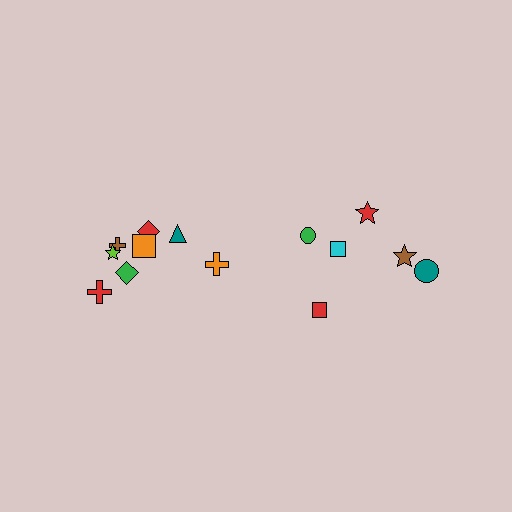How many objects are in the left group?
There are 8 objects.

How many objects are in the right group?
There are 6 objects.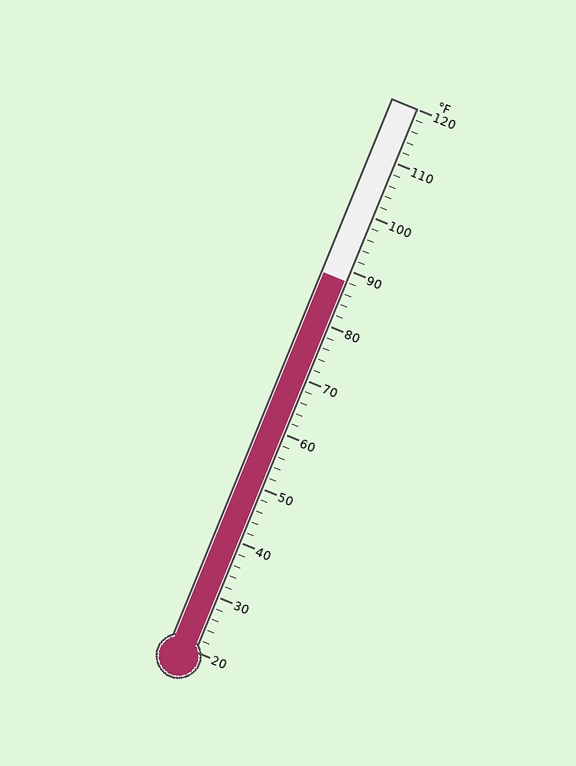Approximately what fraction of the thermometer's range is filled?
The thermometer is filled to approximately 70% of its range.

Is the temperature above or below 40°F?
The temperature is above 40°F.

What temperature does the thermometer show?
The thermometer shows approximately 88°F.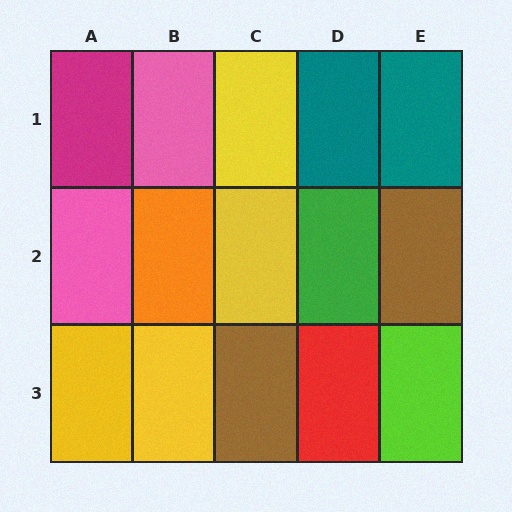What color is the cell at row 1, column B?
Pink.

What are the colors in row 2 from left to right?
Pink, orange, yellow, green, brown.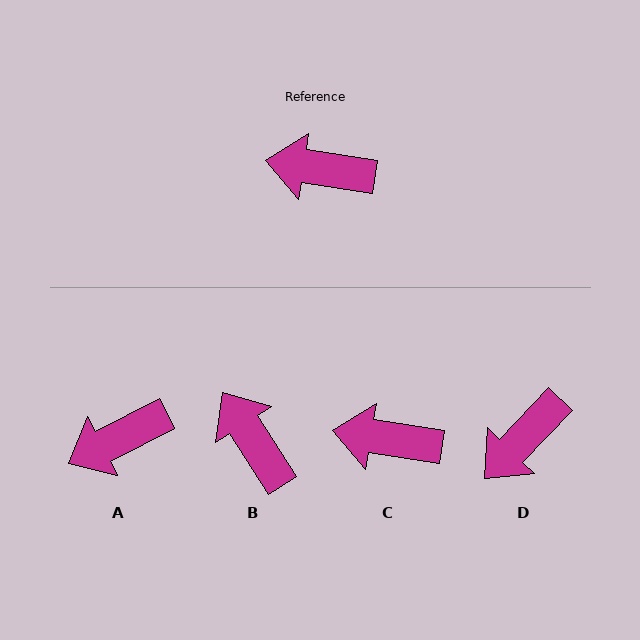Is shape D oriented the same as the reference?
No, it is off by about 55 degrees.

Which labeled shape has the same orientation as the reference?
C.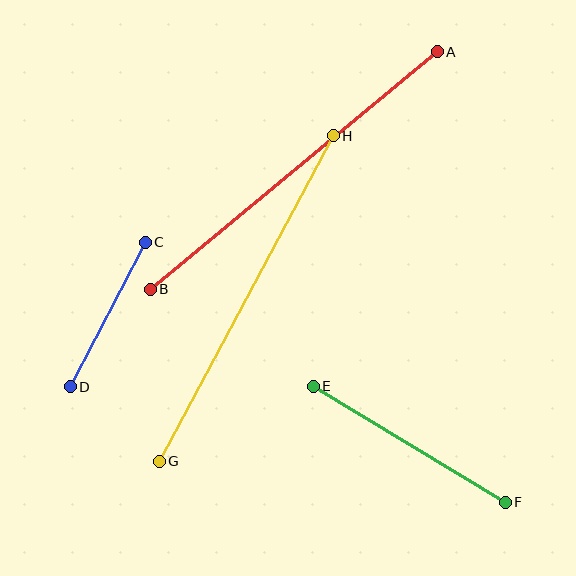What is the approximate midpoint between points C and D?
The midpoint is at approximately (108, 315) pixels.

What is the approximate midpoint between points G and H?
The midpoint is at approximately (246, 299) pixels.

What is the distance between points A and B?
The distance is approximately 373 pixels.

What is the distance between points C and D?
The distance is approximately 163 pixels.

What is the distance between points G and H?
The distance is approximately 369 pixels.